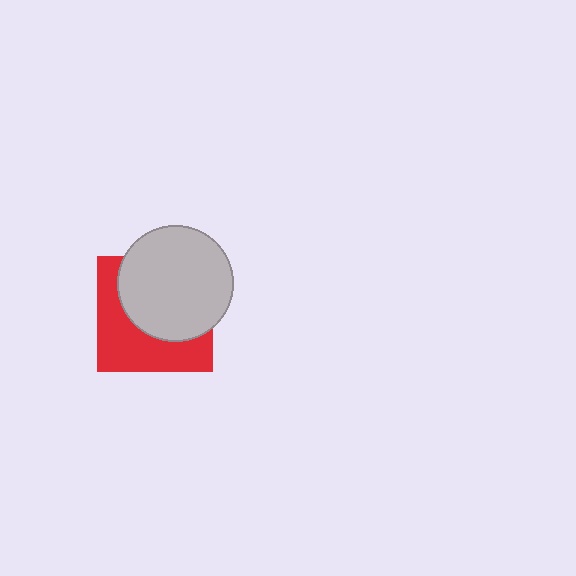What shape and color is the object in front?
The object in front is a light gray circle.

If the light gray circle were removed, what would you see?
You would see the complete red square.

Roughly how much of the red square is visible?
About half of it is visible (roughly 45%).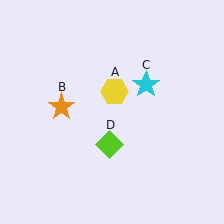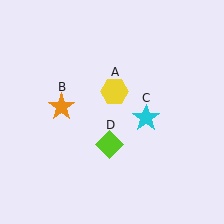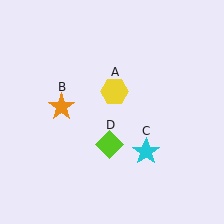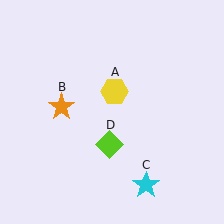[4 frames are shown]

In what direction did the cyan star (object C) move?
The cyan star (object C) moved down.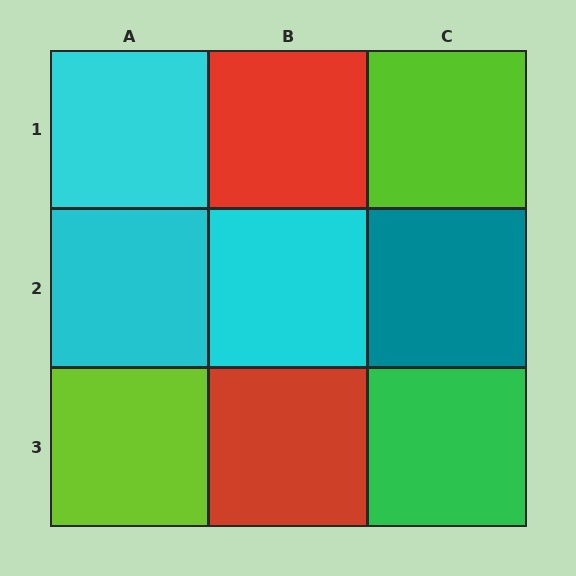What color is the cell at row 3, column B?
Red.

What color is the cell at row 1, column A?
Cyan.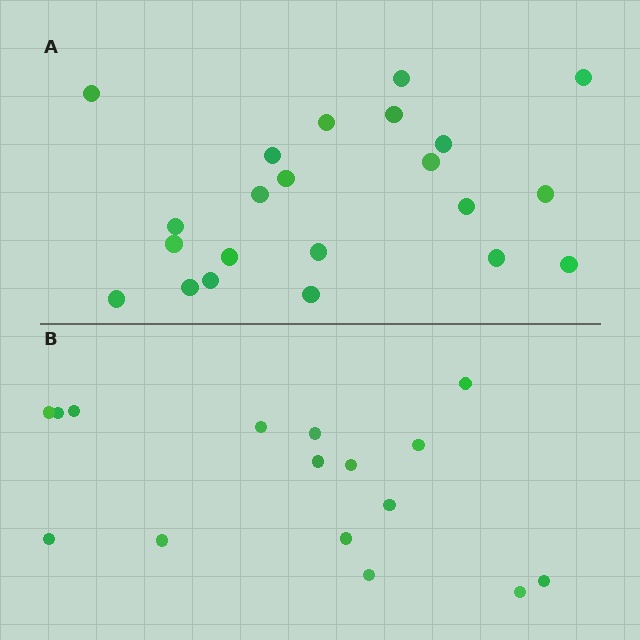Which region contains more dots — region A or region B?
Region A (the top region) has more dots.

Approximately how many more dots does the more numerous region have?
Region A has about 6 more dots than region B.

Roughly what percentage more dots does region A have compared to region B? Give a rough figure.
About 40% more.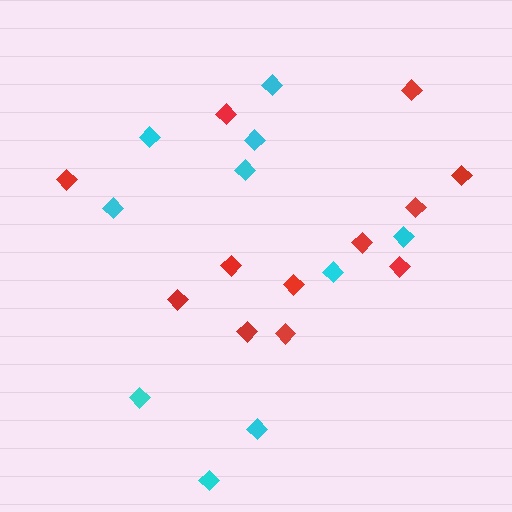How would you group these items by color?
There are 2 groups: one group of red diamonds (12) and one group of cyan diamonds (10).